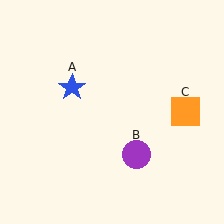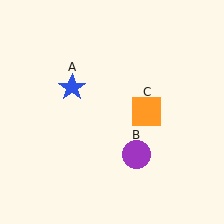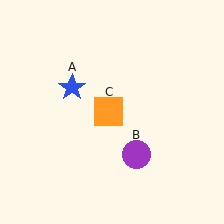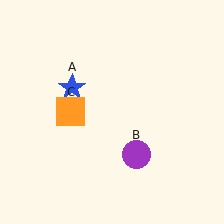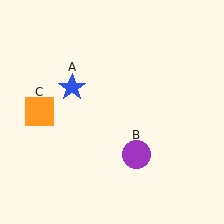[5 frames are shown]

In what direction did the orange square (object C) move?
The orange square (object C) moved left.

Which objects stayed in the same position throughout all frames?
Blue star (object A) and purple circle (object B) remained stationary.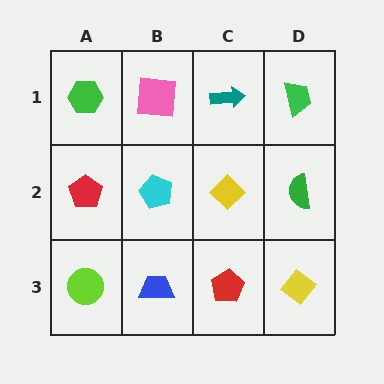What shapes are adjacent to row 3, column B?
A cyan pentagon (row 2, column B), a lime circle (row 3, column A), a red pentagon (row 3, column C).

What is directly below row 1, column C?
A yellow diamond.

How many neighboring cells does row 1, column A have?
2.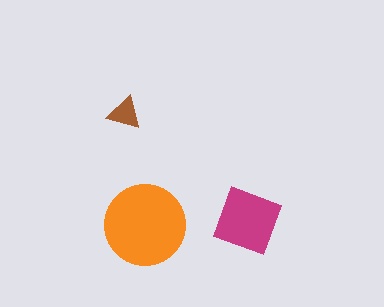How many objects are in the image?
There are 3 objects in the image.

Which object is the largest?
The orange circle.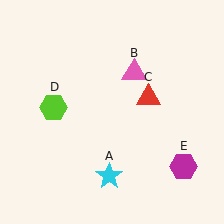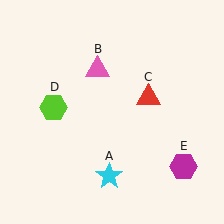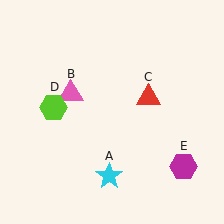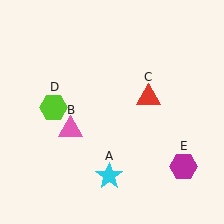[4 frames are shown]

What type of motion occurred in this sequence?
The pink triangle (object B) rotated counterclockwise around the center of the scene.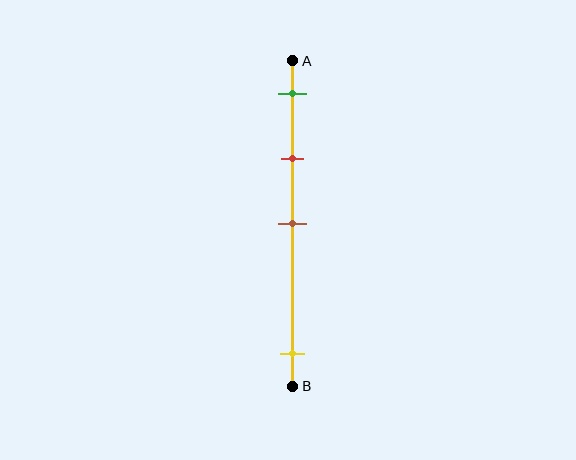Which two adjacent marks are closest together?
The green and red marks are the closest adjacent pair.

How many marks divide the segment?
There are 4 marks dividing the segment.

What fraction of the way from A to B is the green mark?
The green mark is approximately 10% (0.1) of the way from A to B.